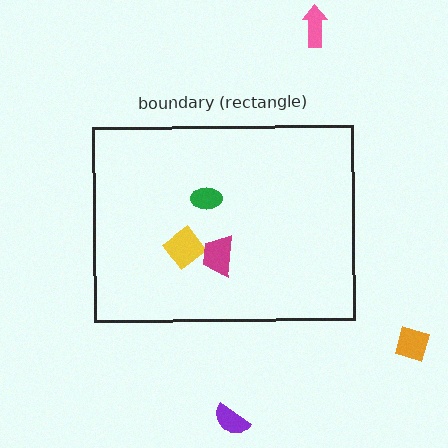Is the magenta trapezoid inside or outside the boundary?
Inside.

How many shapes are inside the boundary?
3 inside, 3 outside.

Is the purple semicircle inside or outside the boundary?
Outside.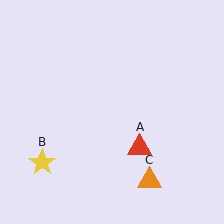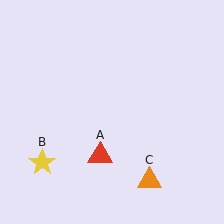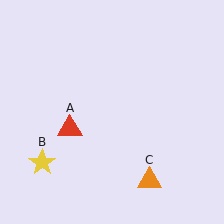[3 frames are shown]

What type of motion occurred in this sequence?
The red triangle (object A) rotated clockwise around the center of the scene.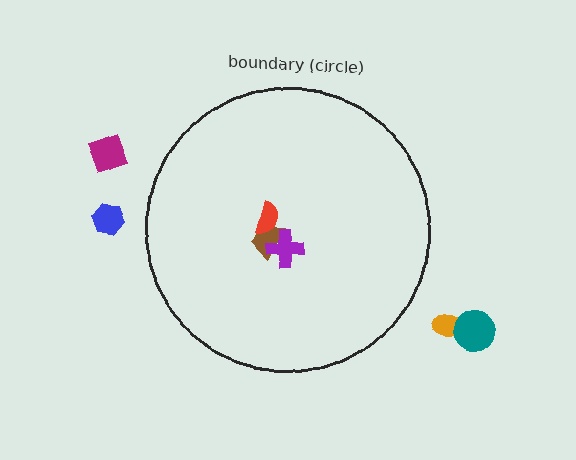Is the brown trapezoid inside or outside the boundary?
Inside.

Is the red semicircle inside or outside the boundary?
Inside.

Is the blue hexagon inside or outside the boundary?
Outside.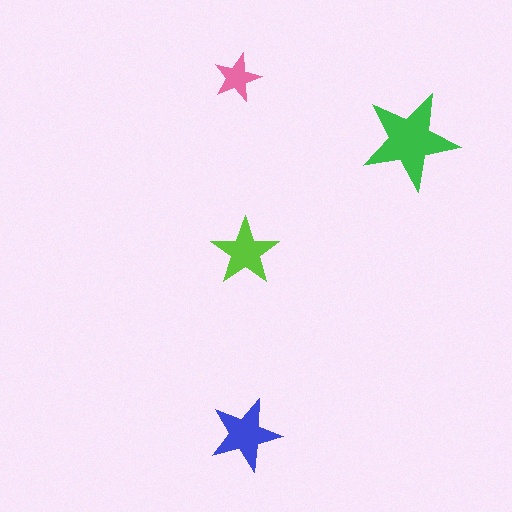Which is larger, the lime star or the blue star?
The blue one.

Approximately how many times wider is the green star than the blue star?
About 1.5 times wider.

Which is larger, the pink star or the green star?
The green one.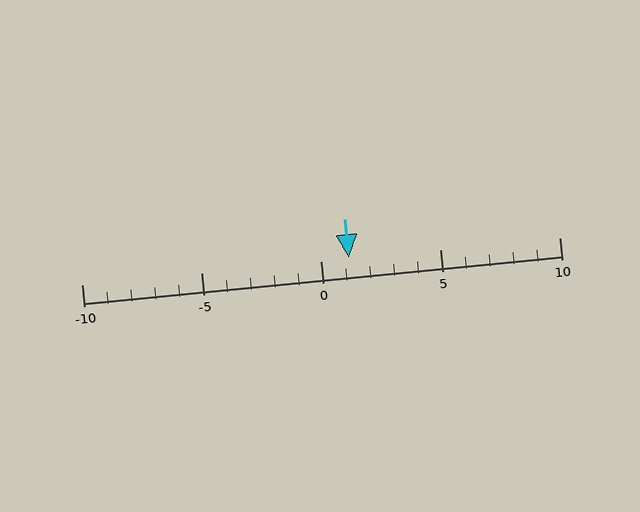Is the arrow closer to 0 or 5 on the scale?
The arrow is closer to 0.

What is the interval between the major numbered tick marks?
The major tick marks are spaced 5 units apart.